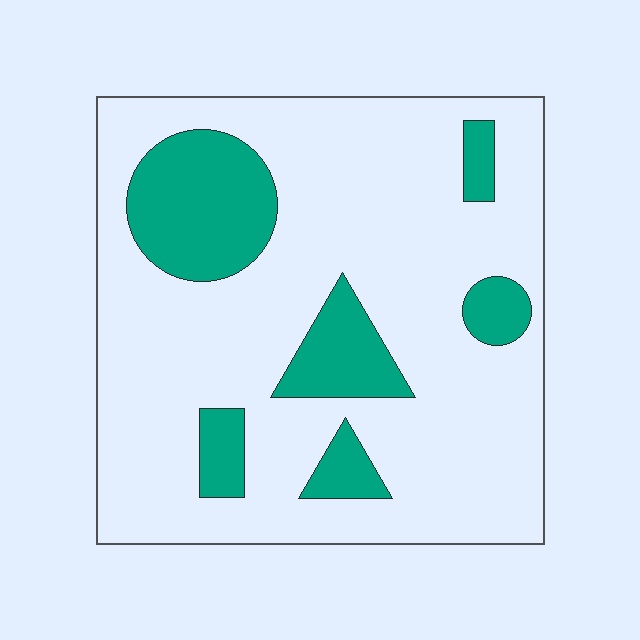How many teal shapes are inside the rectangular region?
6.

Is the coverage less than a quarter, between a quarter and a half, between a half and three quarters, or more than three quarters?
Less than a quarter.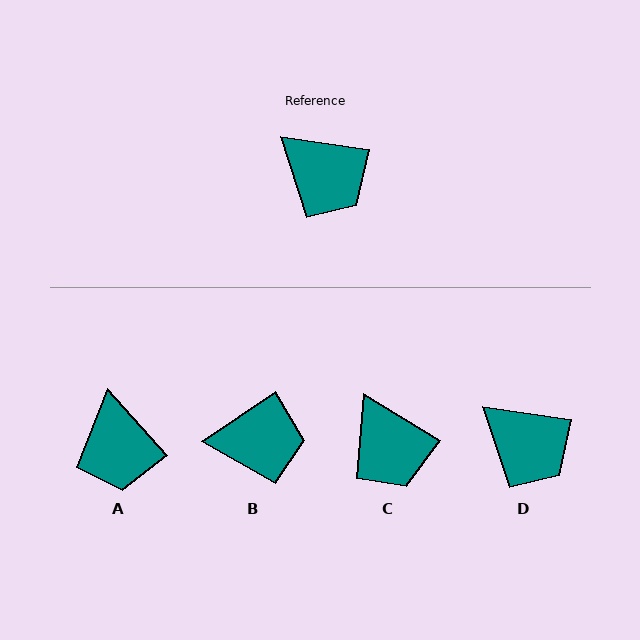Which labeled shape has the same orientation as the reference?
D.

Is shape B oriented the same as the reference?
No, it is off by about 42 degrees.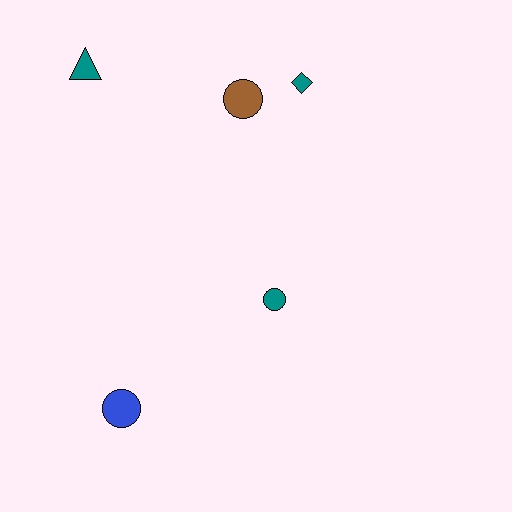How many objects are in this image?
There are 5 objects.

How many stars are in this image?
There are no stars.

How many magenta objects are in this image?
There are no magenta objects.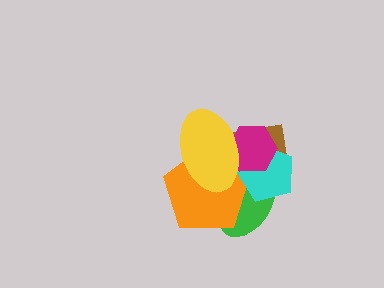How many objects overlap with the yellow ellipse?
5 objects overlap with the yellow ellipse.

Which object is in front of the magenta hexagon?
The yellow ellipse is in front of the magenta hexagon.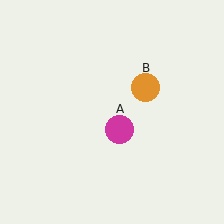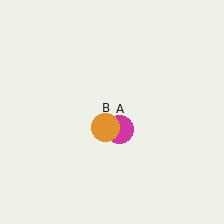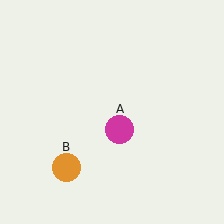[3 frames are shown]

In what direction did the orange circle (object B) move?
The orange circle (object B) moved down and to the left.